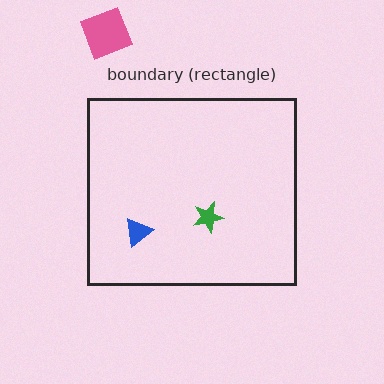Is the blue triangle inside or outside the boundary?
Inside.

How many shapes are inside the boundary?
2 inside, 1 outside.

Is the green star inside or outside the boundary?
Inside.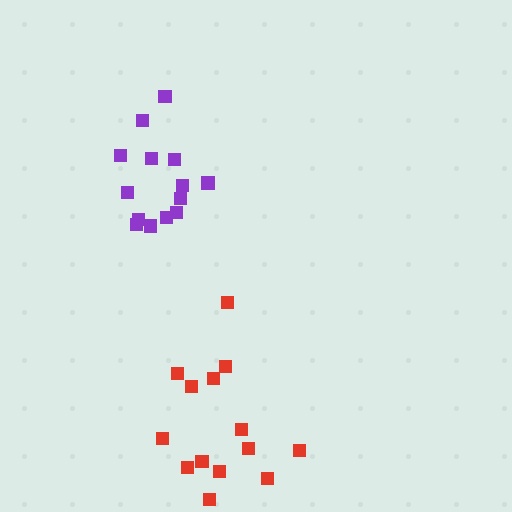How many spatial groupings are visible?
There are 2 spatial groupings.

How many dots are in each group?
Group 1: 14 dots, Group 2: 14 dots (28 total).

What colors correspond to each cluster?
The clusters are colored: red, purple.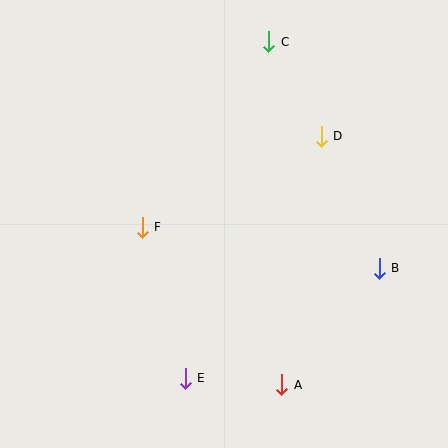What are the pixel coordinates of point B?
Point B is at (379, 268).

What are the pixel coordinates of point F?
Point F is at (142, 227).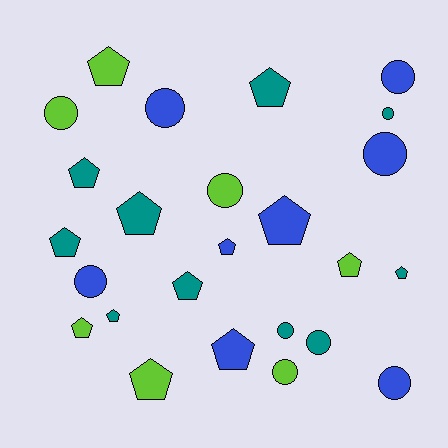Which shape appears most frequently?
Pentagon, with 14 objects.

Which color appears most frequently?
Teal, with 10 objects.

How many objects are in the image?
There are 25 objects.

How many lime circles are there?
There are 3 lime circles.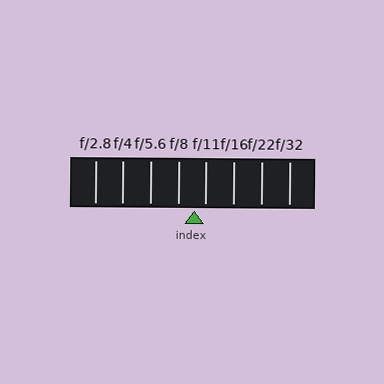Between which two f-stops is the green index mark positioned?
The index mark is between f/8 and f/11.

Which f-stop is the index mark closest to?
The index mark is closest to f/11.